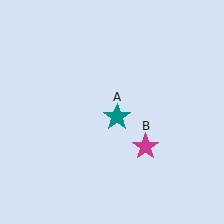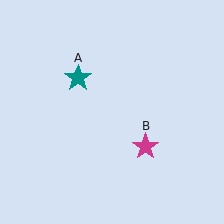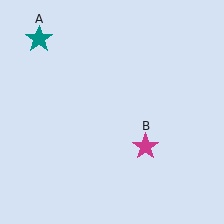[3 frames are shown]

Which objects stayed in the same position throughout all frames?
Magenta star (object B) remained stationary.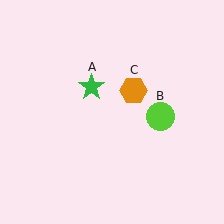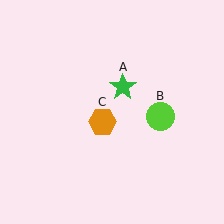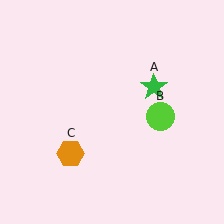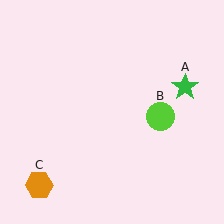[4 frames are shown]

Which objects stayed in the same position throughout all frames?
Lime circle (object B) remained stationary.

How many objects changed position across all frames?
2 objects changed position: green star (object A), orange hexagon (object C).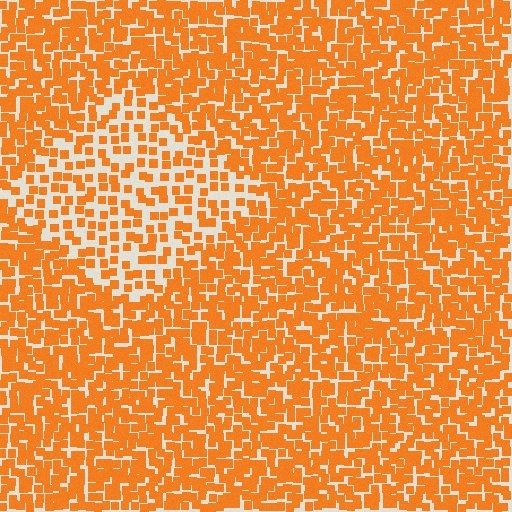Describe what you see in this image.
The image contains small orange elements arranged at two different densities. A diamond-shaped region is visible where the elements are less densely packed than the surrounding area.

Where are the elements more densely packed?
The elements are more densely packed outside the diamond boundary.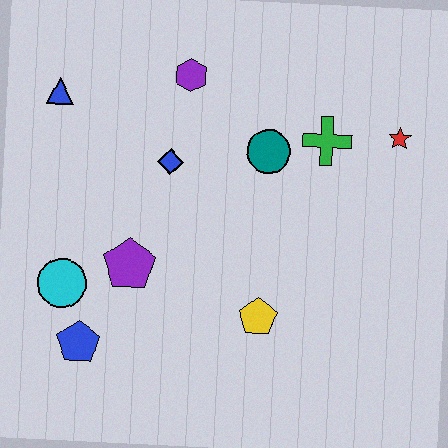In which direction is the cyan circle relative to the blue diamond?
The cyan circle is below the blue diamond.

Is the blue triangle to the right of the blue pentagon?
No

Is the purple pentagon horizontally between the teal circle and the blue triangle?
Yes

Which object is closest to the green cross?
The teal circle is closest to the green cross.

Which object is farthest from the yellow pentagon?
The blue triangle is farthest from the yellow pentagon.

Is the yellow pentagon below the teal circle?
Yes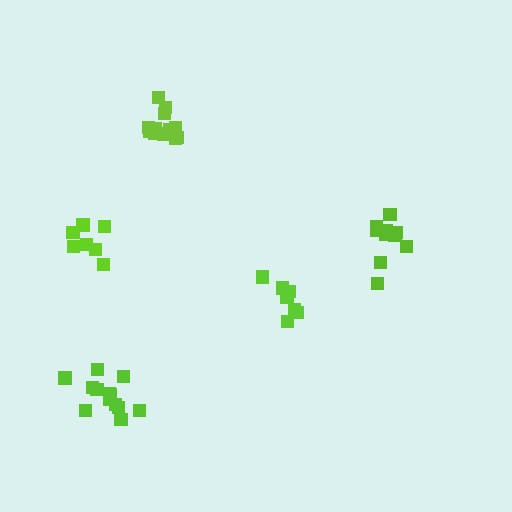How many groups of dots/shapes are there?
There are 5 groups.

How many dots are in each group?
Group 1: 7 dots, Group 2: 7 dots, Group 3: 13 dots, Group 4: 10 dots, Group 5: 13 dots (50 total).